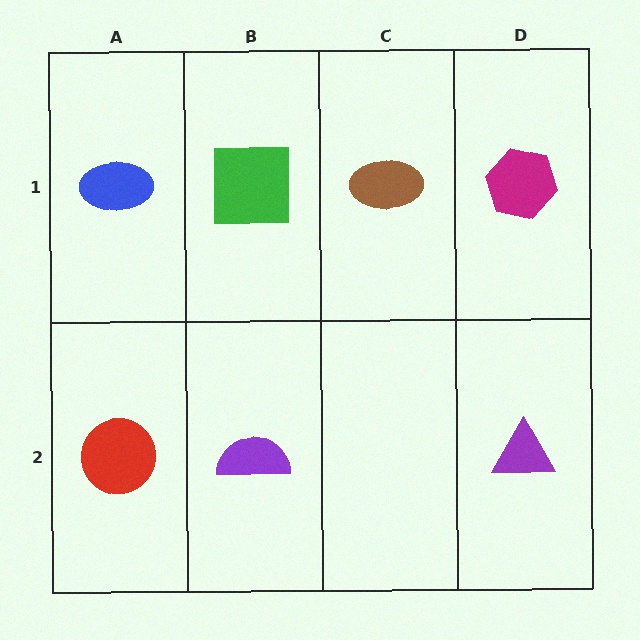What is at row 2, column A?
A red circle.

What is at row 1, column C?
A brown ellipse.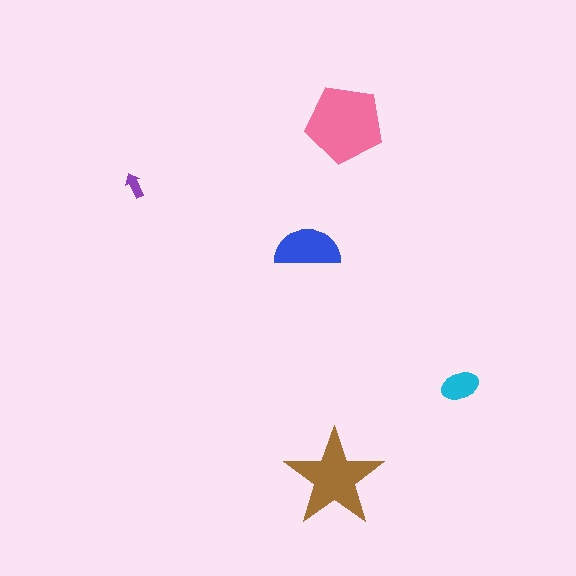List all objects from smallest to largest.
The purple arrow, the cyan ellipse, the blue semicircle, the brown star, the pink pentagon.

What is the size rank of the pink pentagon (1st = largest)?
1st.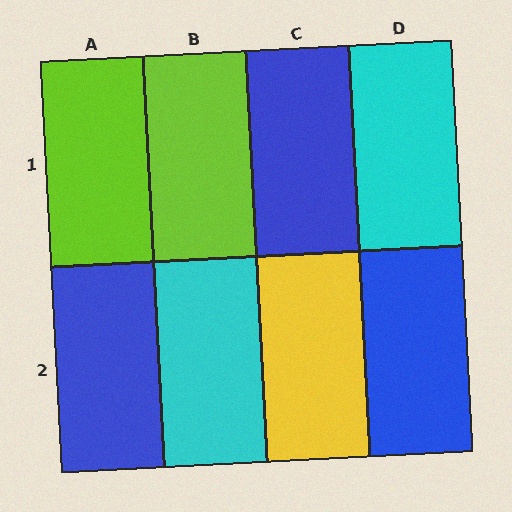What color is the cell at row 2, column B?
Cyan.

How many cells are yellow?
1 cell is yellow.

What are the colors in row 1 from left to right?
Lime, lime, blue, cyan.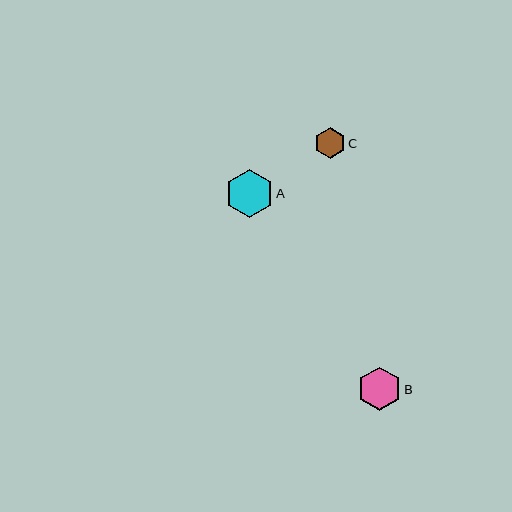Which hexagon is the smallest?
Hexagon C is the smallest with a size of approximately 31 pixels.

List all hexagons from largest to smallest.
From largest to smallest: A, B, C.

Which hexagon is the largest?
Hexagon A is the largest with a size of approximately 48 pixels.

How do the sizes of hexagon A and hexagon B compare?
Hexagon A and hexagon B are approximately the same size.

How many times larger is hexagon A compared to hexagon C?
Hexagon A is approximately 1.5 times the size of hexagon C.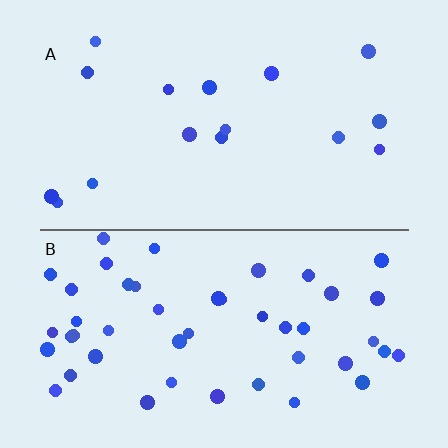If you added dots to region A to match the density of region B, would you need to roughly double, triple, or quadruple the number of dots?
Approximately triple.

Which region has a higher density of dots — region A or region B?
B (the bottom).